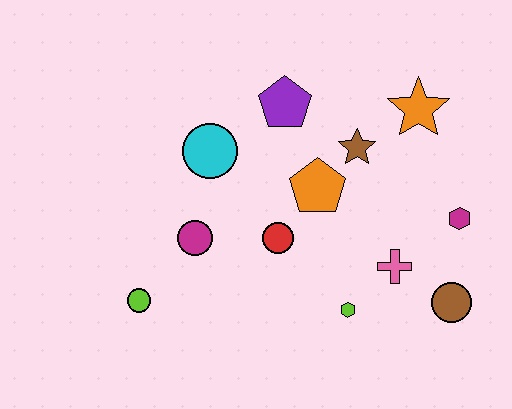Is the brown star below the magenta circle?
No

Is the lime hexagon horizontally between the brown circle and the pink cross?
No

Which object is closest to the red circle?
The orange pentagon is closest to the red circle.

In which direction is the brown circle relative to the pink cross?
The brown circle is to the right of the pink cross.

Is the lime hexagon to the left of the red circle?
No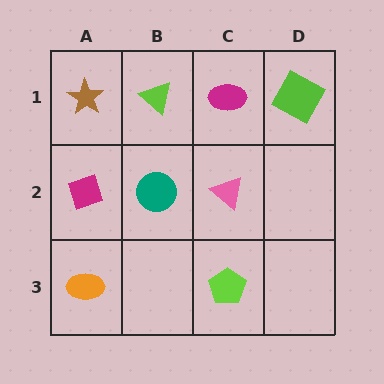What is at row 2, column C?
A pink triangle.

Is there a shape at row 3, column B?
No, that cell is empty.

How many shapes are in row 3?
2 shapes.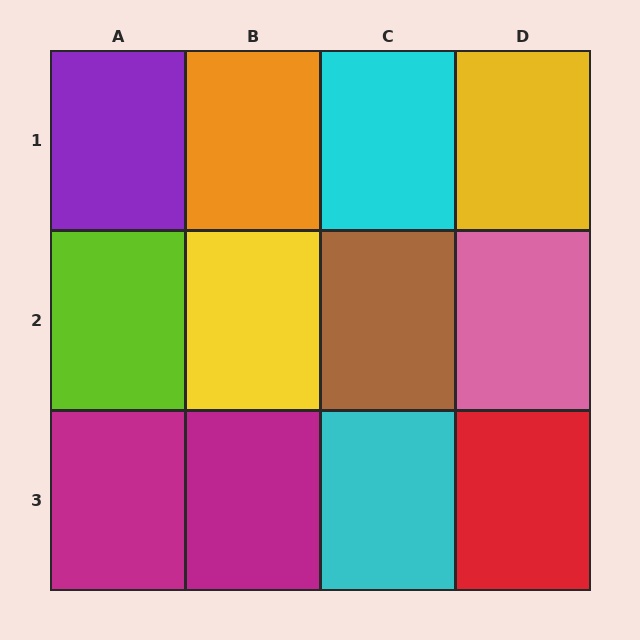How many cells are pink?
1 cell is pink.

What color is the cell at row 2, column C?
Brown.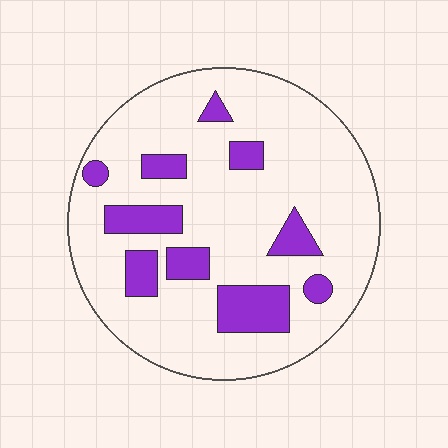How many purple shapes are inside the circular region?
10.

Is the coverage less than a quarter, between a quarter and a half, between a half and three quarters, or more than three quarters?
Less than a quarter.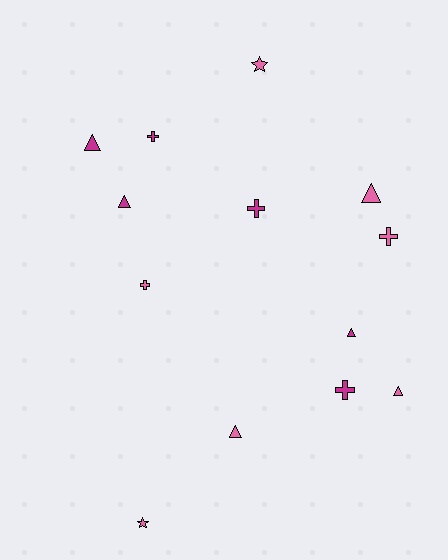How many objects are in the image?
There are 13 objects.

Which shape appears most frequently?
Triangle, with 6 objects.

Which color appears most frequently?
Pink, with 7 objects.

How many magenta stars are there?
There are no magenta stars.